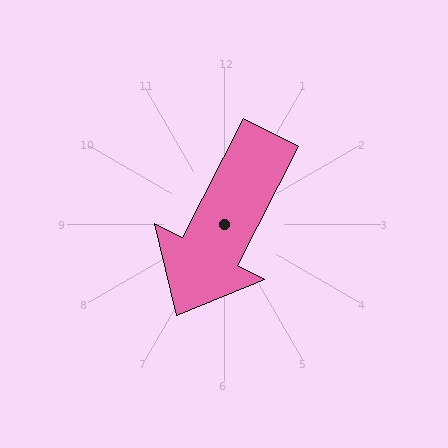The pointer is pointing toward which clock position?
Roughly 7 o'clock.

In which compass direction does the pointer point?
Southwest.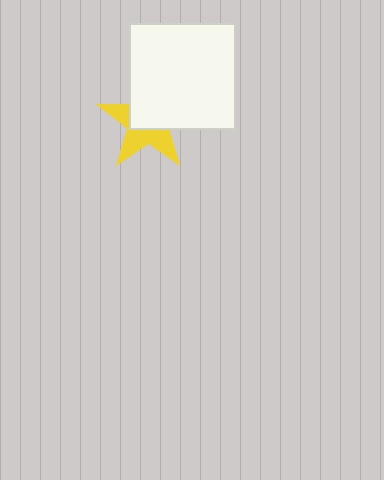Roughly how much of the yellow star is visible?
About half of it is visible (roughly 48%).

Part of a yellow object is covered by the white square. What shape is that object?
It is a star.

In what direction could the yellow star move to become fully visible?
The yellow star could move toward the lower-left. That would shift it out from behind the white square entirely.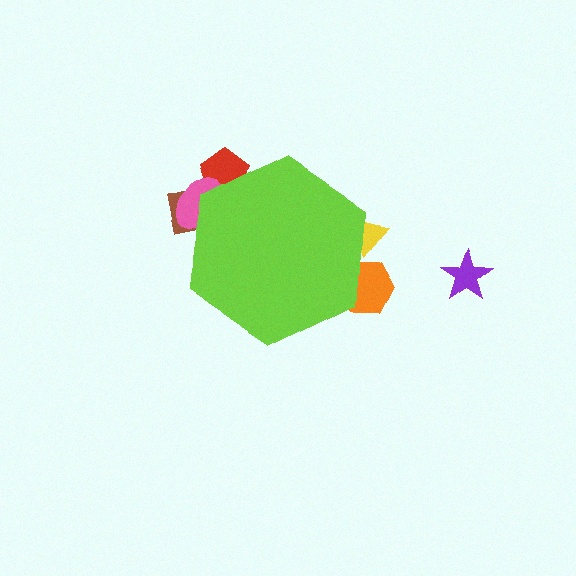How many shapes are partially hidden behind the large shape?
5 shapes are partially hidden.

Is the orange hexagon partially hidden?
Yes, the orange hexagon is partially hidden behind the lime hexagon.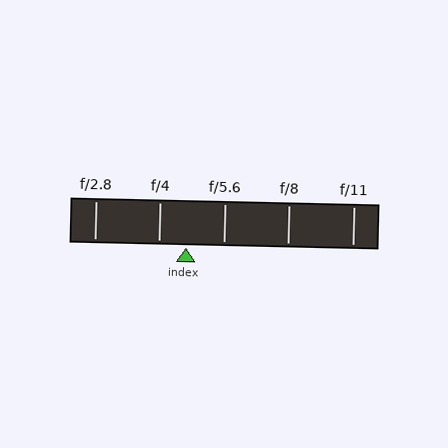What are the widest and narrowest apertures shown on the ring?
The widest aperture shown is f/2.8 and the narrowest is f/11.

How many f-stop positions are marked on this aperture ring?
There are 5 f-stop positions marked.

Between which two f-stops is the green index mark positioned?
The index mark is between f/4 and f/5.6.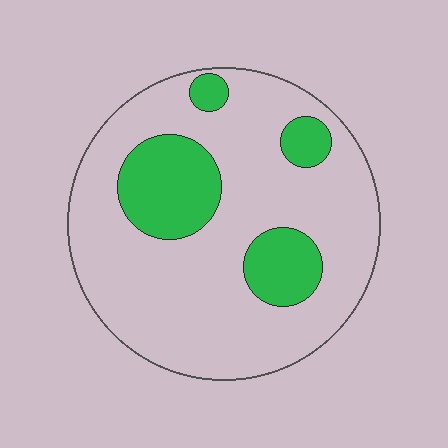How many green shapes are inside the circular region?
4.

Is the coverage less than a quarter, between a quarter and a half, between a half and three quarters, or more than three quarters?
Less than a quarter.